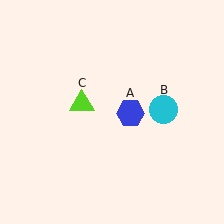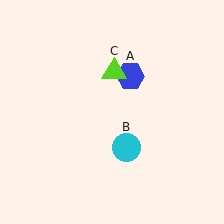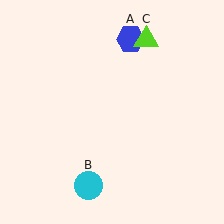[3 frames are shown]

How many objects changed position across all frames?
3 objects changed position: blue hexagon (object A), cyan circle (object B), lime triangle (object C).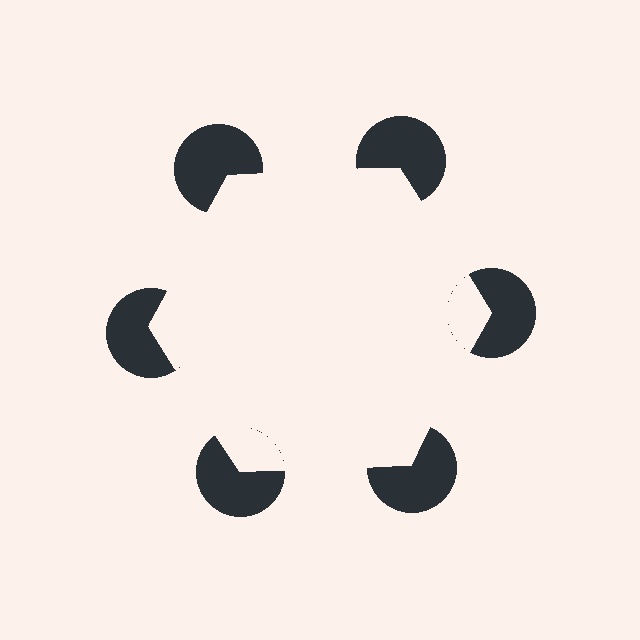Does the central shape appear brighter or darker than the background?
It typically appears slightly brighter than the background, even though no actual brightness change is drawn.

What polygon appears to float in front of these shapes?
An illusory hexagon — its edges are inferred from the aligned wedge cuts in the pac-man discs, not physically drawn.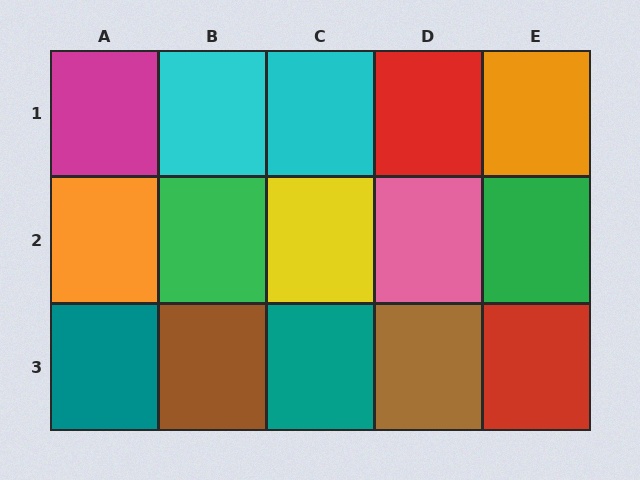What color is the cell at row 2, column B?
Green.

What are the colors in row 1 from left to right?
Magenta, cyan, cyan, red, orange.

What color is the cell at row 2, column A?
Orange.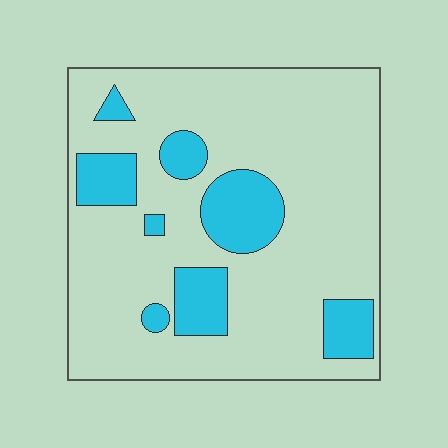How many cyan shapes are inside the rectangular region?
8.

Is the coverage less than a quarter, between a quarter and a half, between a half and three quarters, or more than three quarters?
Less than a quarter.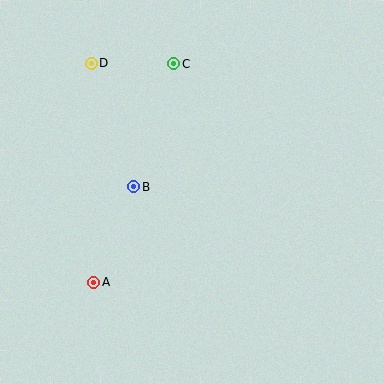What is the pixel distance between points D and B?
The distance between D and B is 131 pixels.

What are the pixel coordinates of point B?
Point B is at (134, 187).